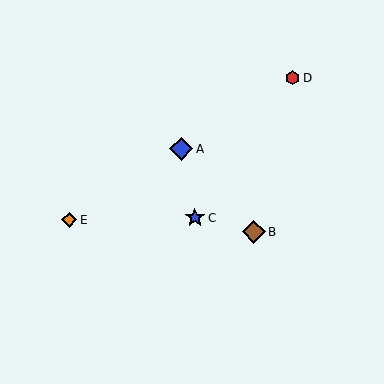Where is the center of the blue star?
The center of the blue star is at (195, 218).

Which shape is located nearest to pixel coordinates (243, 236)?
The brown diamond (labeled B) at (254, 232) is nearest to that location.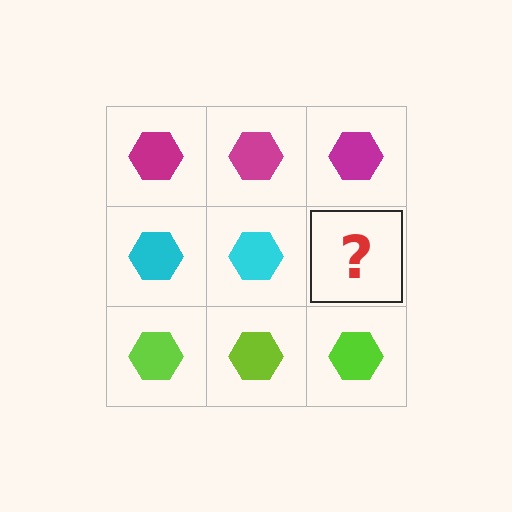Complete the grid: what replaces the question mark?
The question mark should be replaced with a cyan hexagon.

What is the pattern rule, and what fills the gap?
The rule is that each row has a consistent color. The gap should be filled with a cyan hexagon.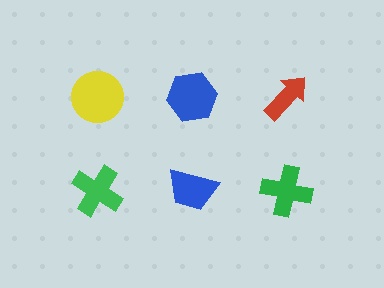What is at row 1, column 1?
A yellow circle.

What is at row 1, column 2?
A blue hexagon.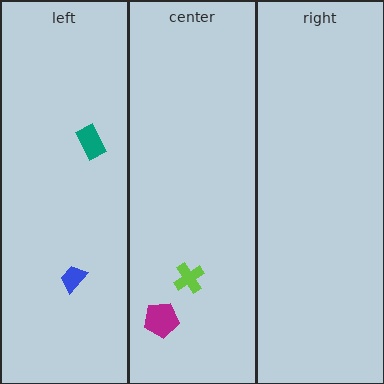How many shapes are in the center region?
2.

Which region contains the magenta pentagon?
The center region.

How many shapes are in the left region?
2.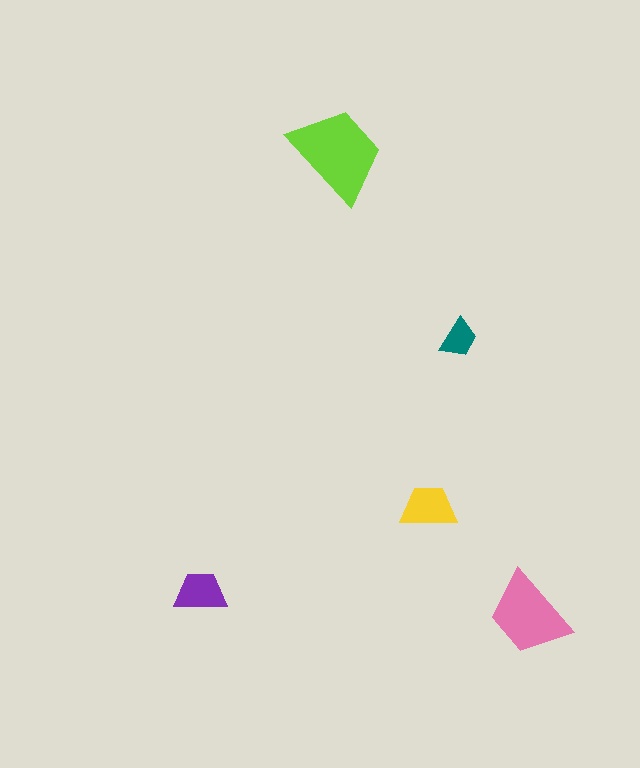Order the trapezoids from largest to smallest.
the lime one, the pink one, the yellow one, the purple one, the teal one.